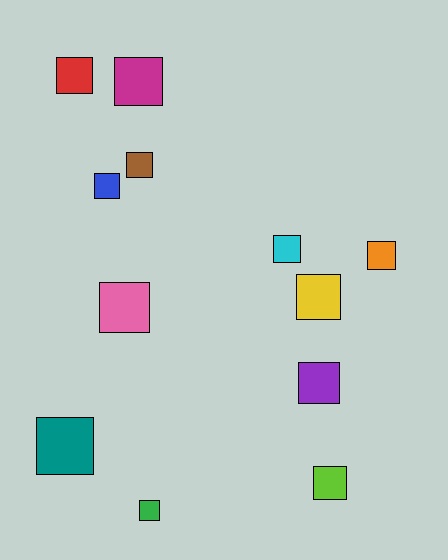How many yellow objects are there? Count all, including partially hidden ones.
There is 1 yellow object.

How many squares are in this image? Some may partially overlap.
There are 12 squares.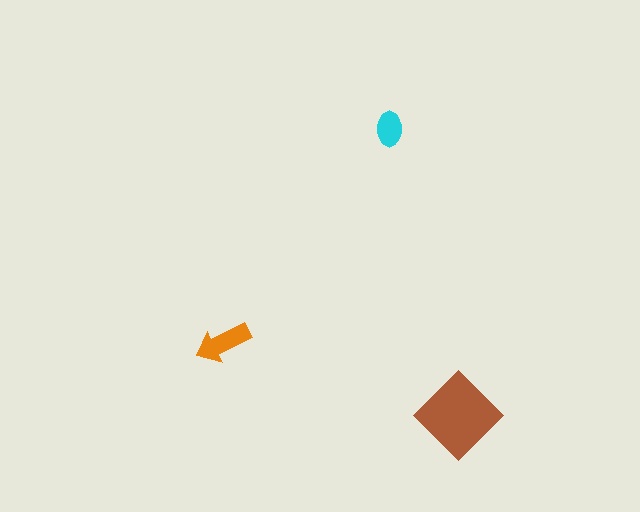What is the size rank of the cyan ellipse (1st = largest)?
3rd.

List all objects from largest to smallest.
The brown diamond, the orange arrow, the cyan ellipse.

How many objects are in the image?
There are 3 objects in the image.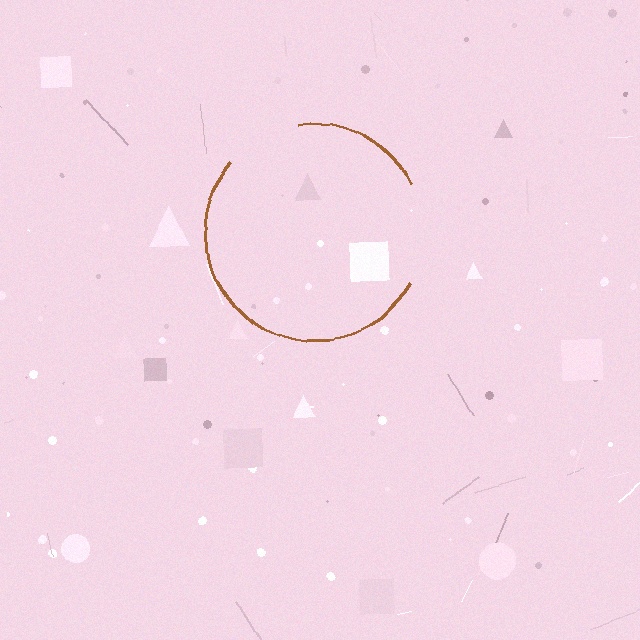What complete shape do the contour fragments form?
The contour fragments form a circle.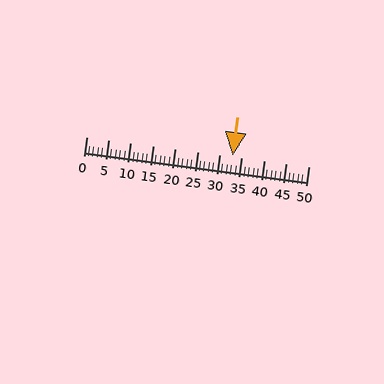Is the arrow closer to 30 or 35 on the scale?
The arrow is closer to 35.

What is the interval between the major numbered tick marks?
The major tick marks are spaced 5 units apart.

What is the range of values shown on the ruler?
The ruler shows values from 0 to 50.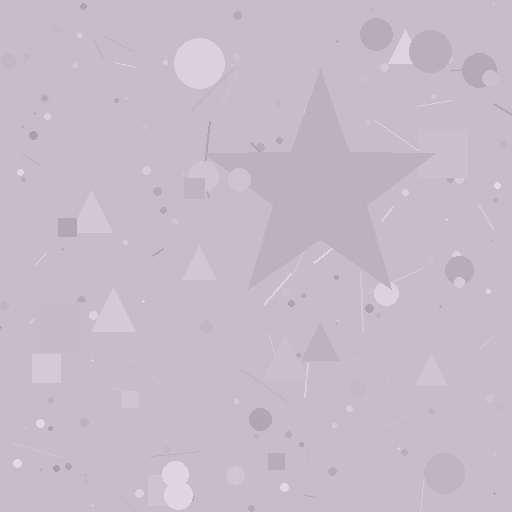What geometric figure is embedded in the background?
A star is embedded in the background.